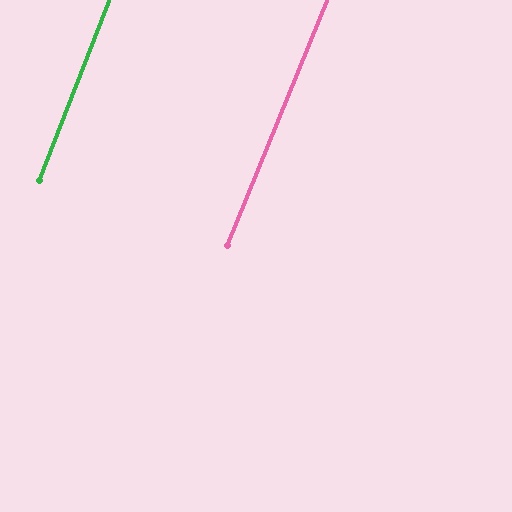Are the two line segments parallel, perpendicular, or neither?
Parallel — their directions differ by only 1.1°.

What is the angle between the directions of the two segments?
Approximately 1 degree.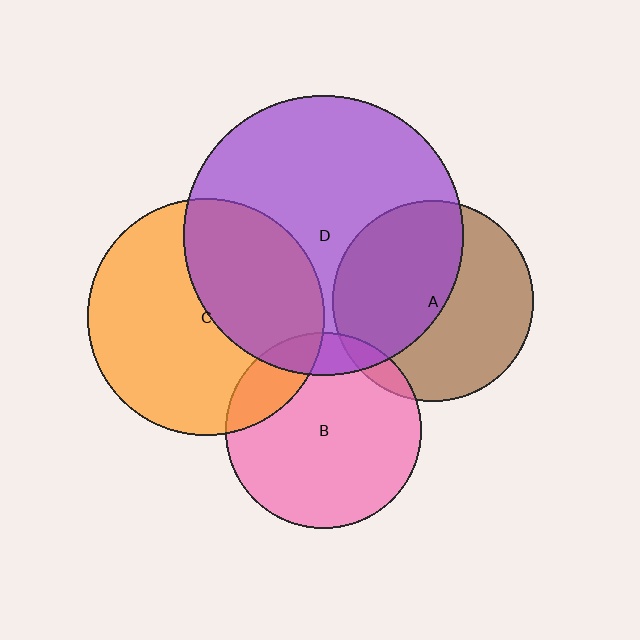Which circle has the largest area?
Circle D (purple).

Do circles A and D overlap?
Yes.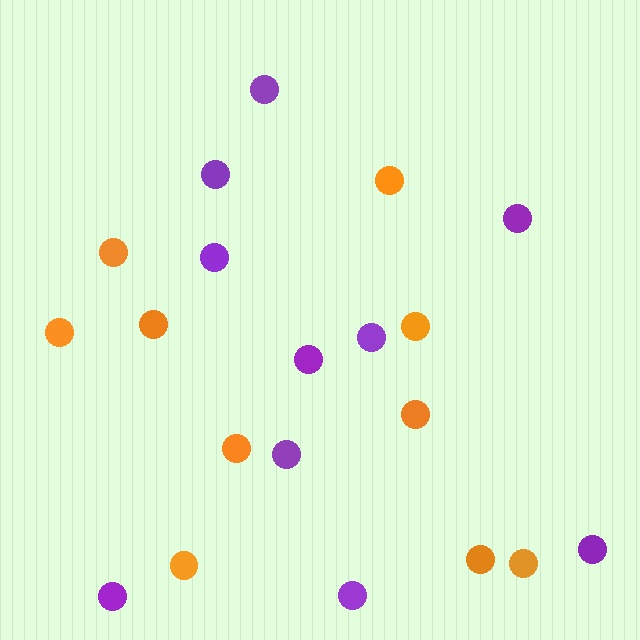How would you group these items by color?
There are 2 groups: one group of orange circles (10) and one group of purple circles (10).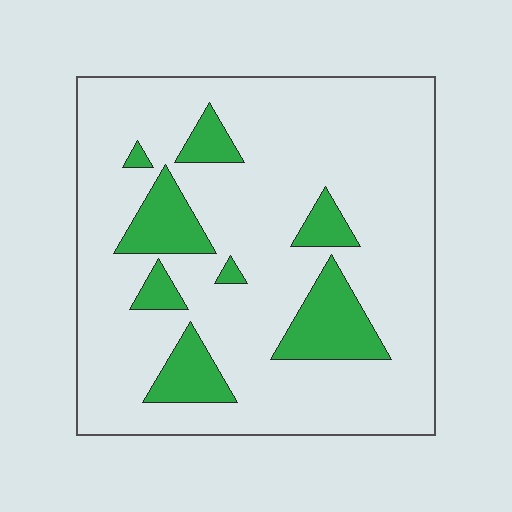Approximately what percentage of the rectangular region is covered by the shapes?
Approximately 15%.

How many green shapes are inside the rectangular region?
8.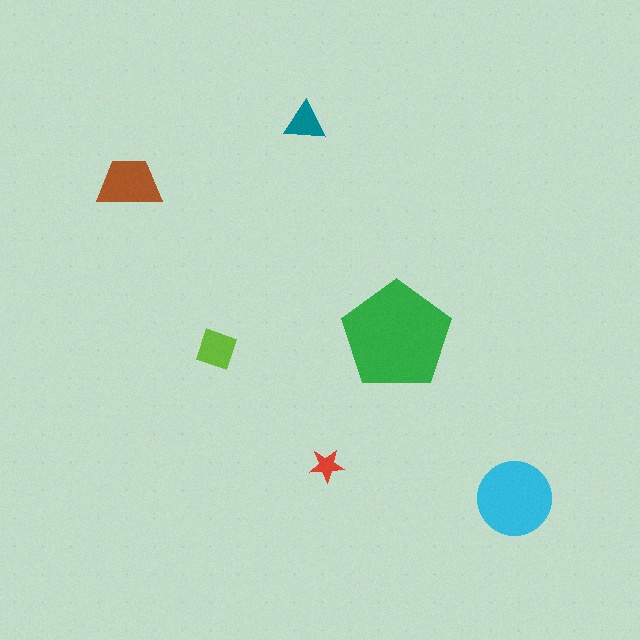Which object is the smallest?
The red star.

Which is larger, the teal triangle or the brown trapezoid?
The brown trapezoid.